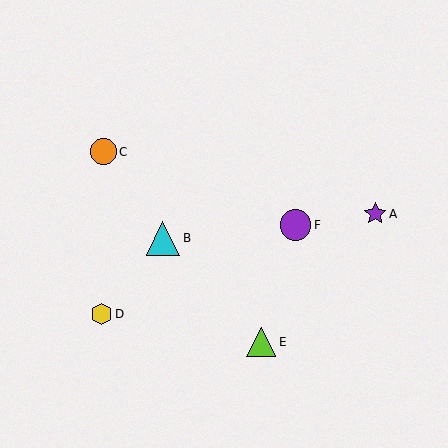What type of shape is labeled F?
Shape F is a purple circle.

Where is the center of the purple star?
The center of the purple star is at (375, 214).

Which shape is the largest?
The cyan triangle (labeled B) is the largest.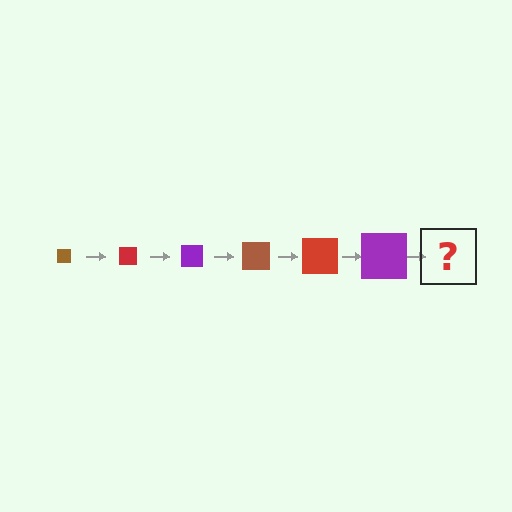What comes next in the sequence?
The next element should be a brown square, larger than the previous one.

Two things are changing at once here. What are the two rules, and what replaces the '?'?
The two rules are that the square grows larger each step and the color cycles through brown, red, and purple. The '?' should be a brown square, larger than the previous one.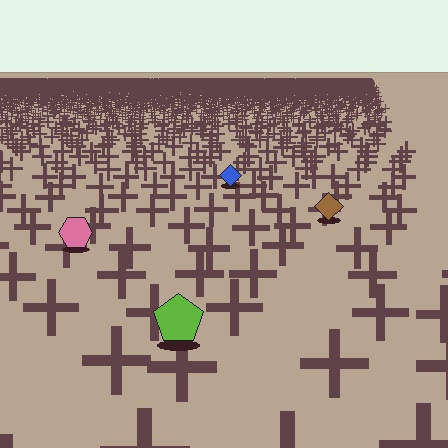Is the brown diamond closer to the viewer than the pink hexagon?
No. The pink hexagon is closer — you can tell from the texture gradient: the ground texture is coarser near it.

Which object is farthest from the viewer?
The blue diamond is farthest from the viewer. It appears smaller and the ground texture around it is denser.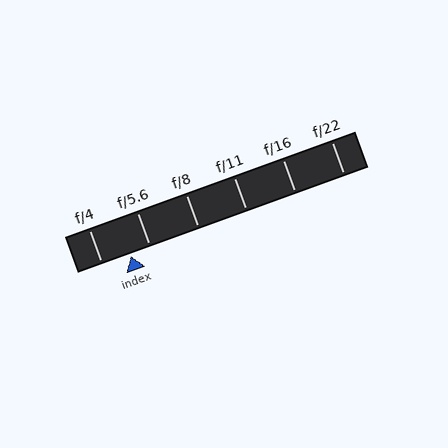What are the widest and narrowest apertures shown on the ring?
The widest aperture shown is f/4 and the narrowest is f/22.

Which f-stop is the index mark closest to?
The index mark is closest to f/5.6.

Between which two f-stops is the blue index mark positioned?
The index mark is between f/4 and f/5.6.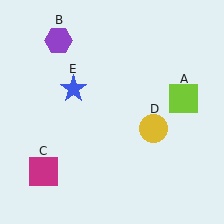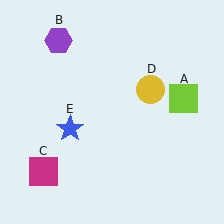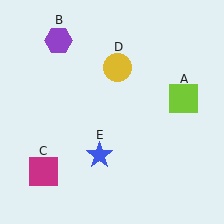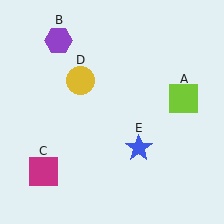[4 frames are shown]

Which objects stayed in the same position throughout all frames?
Lime square (object A) and purple hexagon (object B) and magenta square (object C) remained stationary.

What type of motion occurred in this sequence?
The yellow circle (object D), blue star (object E) rotated counterclockwise around the center of the scene.